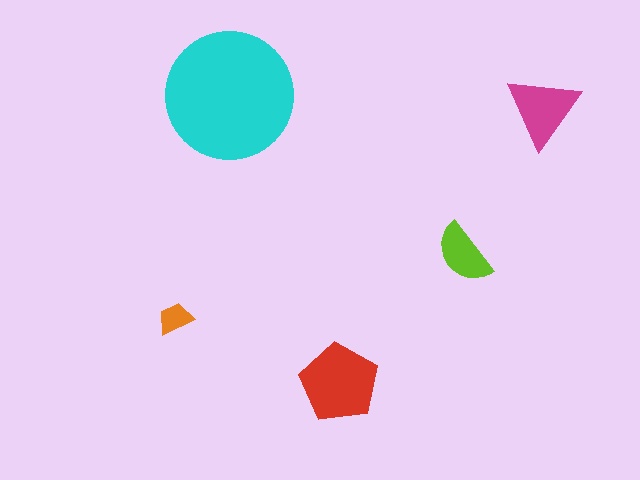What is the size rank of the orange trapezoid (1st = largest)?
5th.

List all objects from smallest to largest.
The orange trapezoid, the lime semicircle, the magenta triangle, the red pentagon, the cyan circle.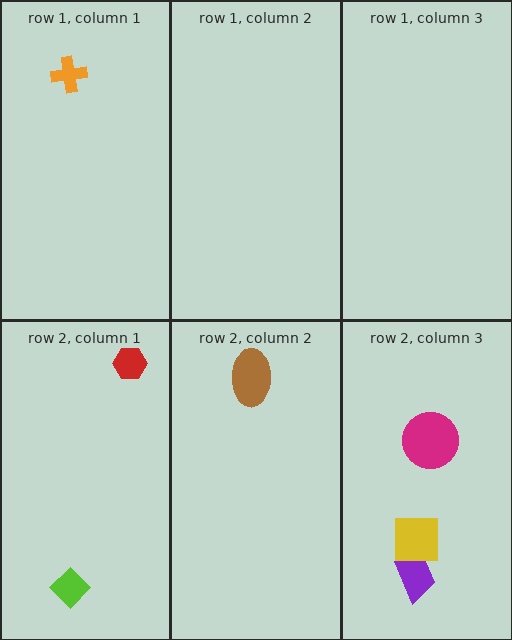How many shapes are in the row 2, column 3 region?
3.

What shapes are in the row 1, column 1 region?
The orange cross.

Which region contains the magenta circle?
The row 2, column 3 region.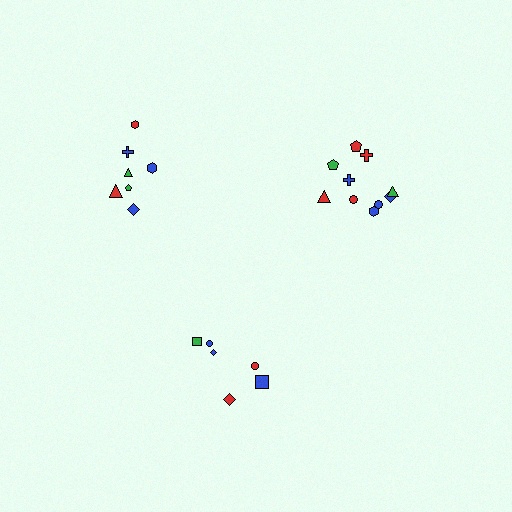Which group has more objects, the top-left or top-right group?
The top-right group.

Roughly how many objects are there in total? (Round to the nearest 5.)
Roughly 25 objects in total.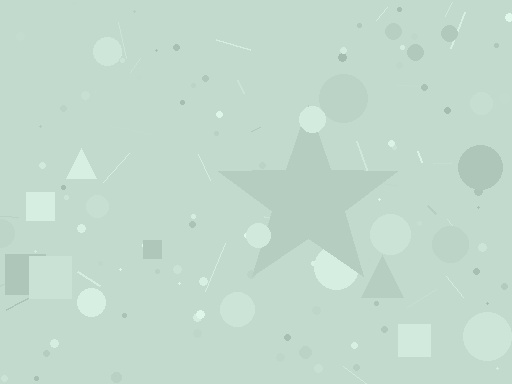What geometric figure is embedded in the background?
A star is embedded in the background.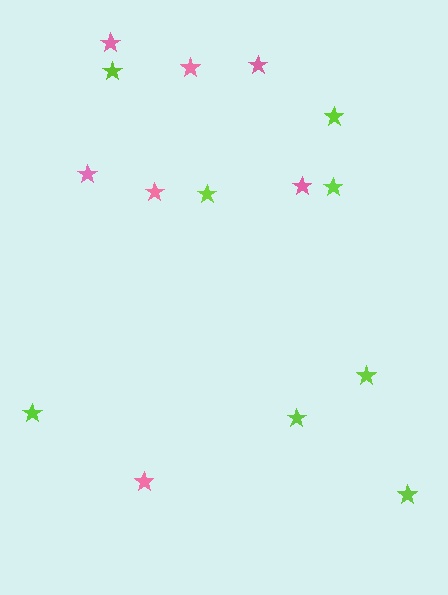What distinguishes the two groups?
There are 2 groups: one group of lime stars (8) and one group of pink stars (7).